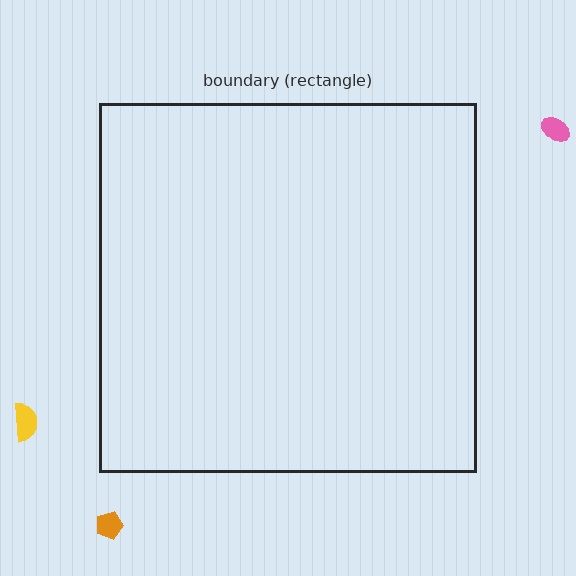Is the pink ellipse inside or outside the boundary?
Outside.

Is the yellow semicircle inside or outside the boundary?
Outside.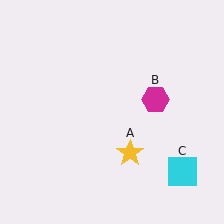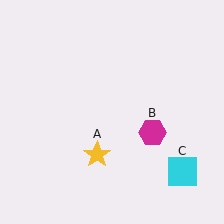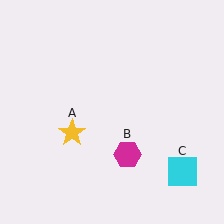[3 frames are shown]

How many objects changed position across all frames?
2 objects changed position: yellow star (object A), magenta hexagon (object B).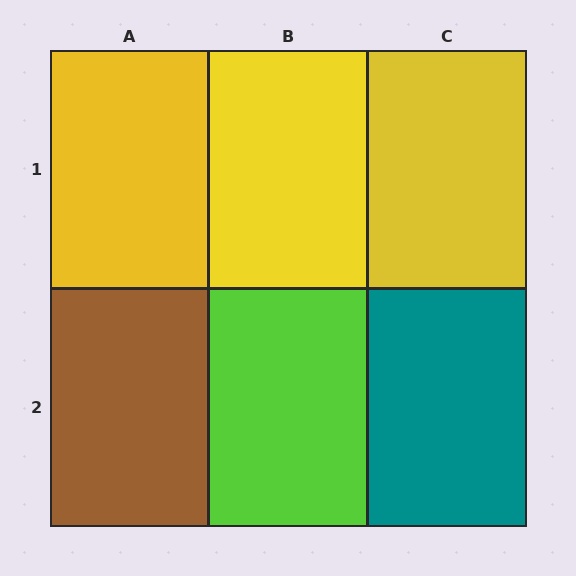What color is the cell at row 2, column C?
Teal.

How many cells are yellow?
3 cells are yellow.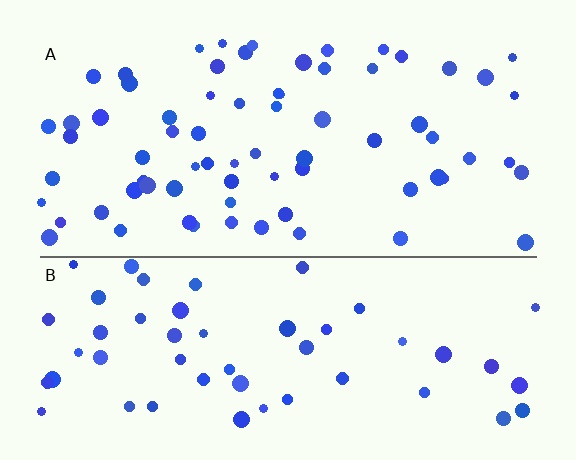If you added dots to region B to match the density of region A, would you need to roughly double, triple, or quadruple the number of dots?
Approximately double.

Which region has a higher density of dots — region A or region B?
A (the top).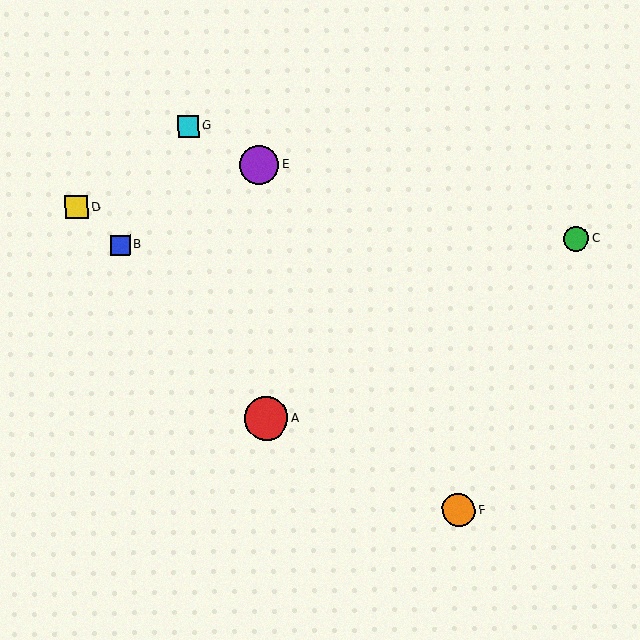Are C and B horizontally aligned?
Yes, both are at y≈239.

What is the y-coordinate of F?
Object F is at y≈510.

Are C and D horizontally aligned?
No, C is at y≈239 and D is at y≈208.